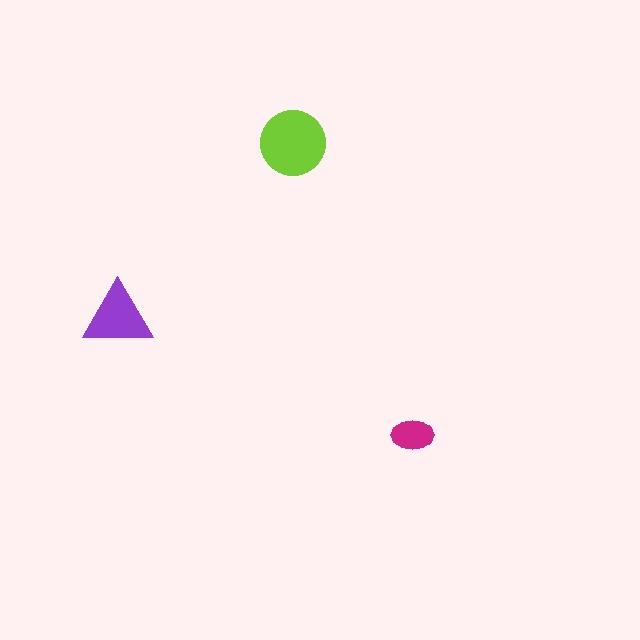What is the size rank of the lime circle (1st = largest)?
1st.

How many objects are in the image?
There are 3 objects in the image.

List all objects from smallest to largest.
The magenta ellipse, the purple triangle, the lime circle.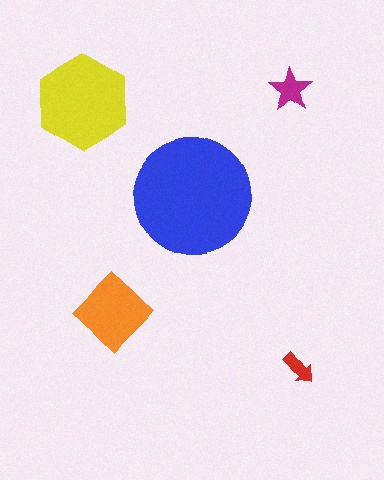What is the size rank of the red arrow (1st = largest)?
5th.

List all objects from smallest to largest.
The red arrow, the magenta star, the orange diamond, the yellow hexagon, the blue circle.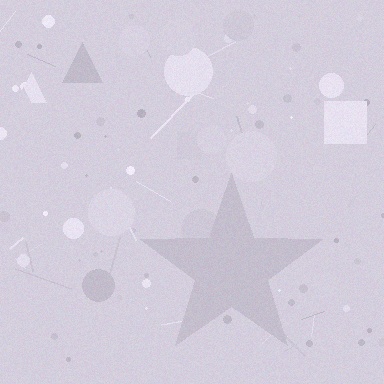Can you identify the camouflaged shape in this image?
The camouflaged shape is a star.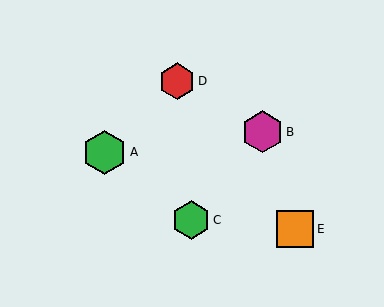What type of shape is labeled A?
Shape A is a green hexagon.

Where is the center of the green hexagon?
The center of the green hexagon is at (105, 153).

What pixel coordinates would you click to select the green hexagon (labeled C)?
Click at (191, 220) to select the green hexagon C.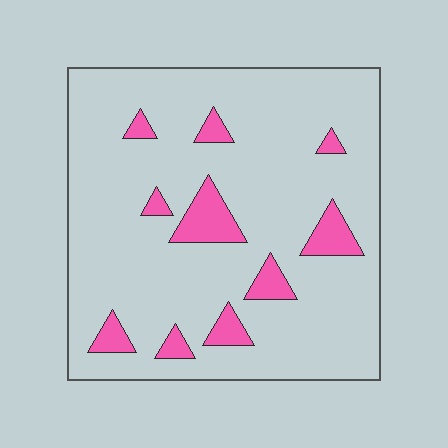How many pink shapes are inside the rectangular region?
10.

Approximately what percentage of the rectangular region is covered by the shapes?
Approximately 10%.